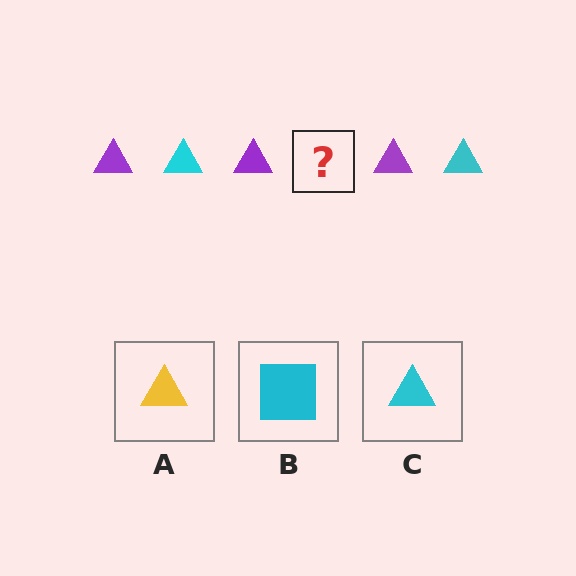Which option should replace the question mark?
Option C.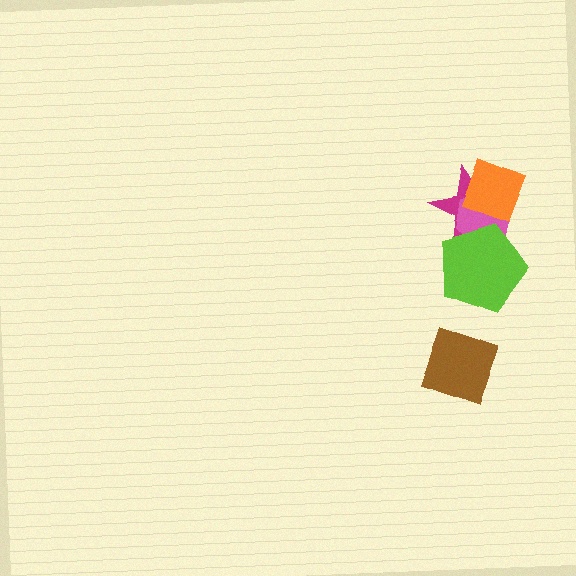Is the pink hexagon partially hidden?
Yes, it is partially covered by another shape.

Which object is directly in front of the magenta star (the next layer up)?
The pink hexagon is directly in front of the magenta star.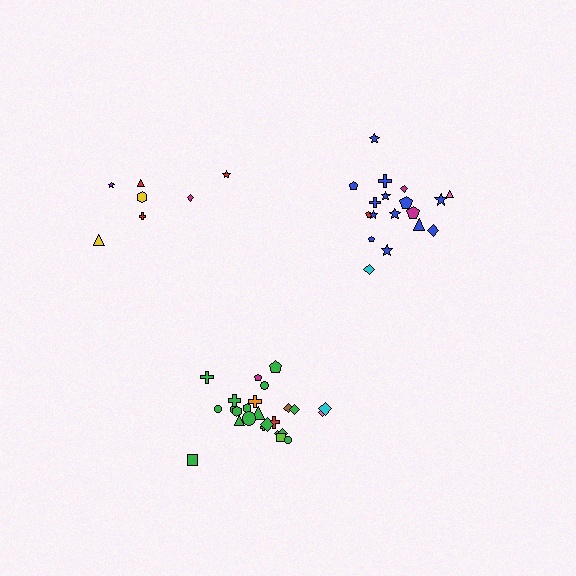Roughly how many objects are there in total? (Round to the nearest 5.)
Roughly 50 objects in total.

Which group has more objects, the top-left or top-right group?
The top-right group.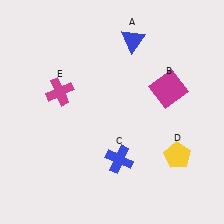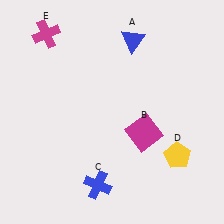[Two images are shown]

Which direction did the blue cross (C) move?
The blue cross (C) moved down.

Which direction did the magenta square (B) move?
The magenta square (B) moved down.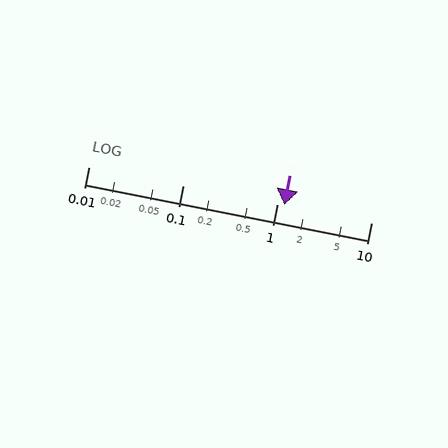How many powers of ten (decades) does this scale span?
The scale spans 3 decades, from 0.01 to 10.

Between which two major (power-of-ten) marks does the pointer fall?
The pointer is between 1 and 10.